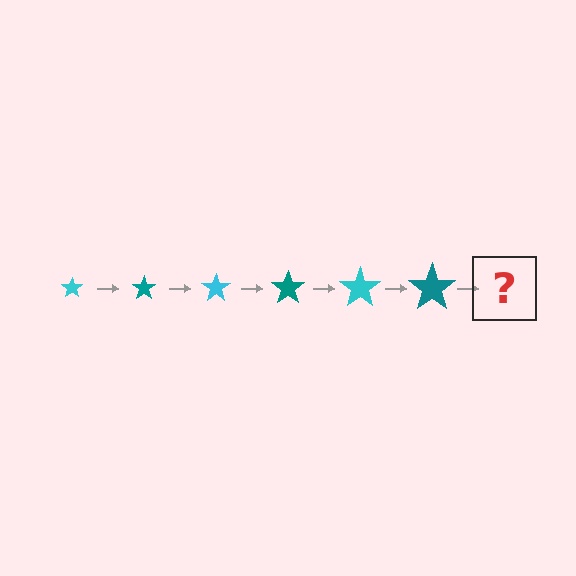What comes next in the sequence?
The next element should be a cyan star, larger than the previous one.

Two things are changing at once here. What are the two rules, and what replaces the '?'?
The two rules are that the star grows larger each step and the color cycles through cyan and teal. The '?' should be a cyan star, larger than the previous one.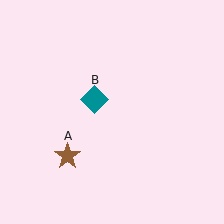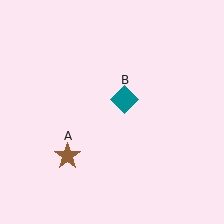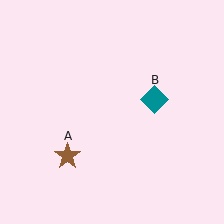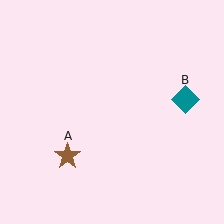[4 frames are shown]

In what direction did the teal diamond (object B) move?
The teal diamond (object B) moved right.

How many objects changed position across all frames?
1 object changed position: teal diamond (object B).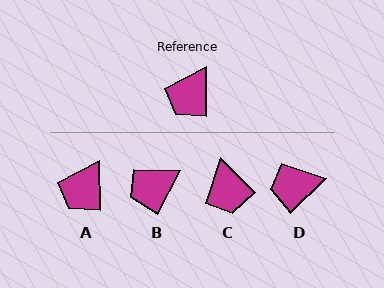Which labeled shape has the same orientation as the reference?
A.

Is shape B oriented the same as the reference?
No, it is off by about 28 degrees.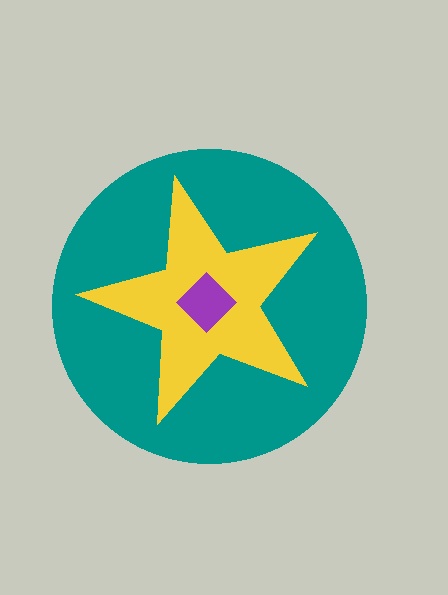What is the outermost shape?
The teal circle.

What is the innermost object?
The purple diamond.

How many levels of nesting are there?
3.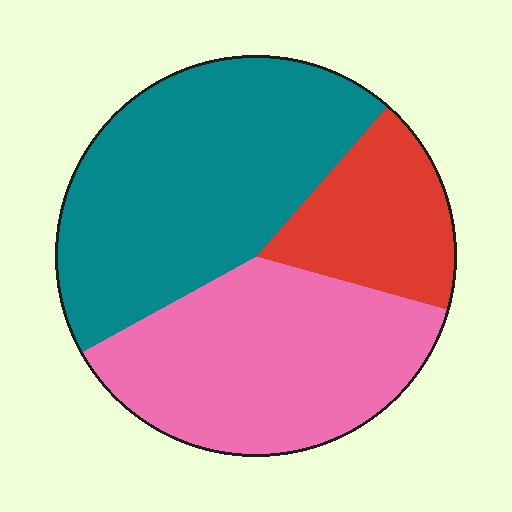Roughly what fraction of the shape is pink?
Pink takes up about three eighths (3/8) of the shape.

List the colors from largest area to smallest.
From largest to smallest: teal, pink, red.